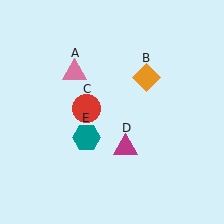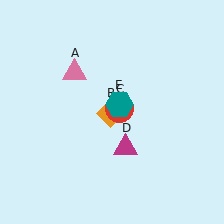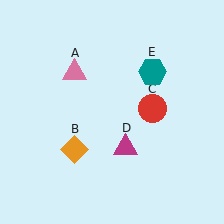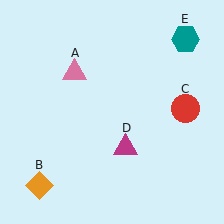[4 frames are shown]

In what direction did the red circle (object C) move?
The red circle (object C) moved right.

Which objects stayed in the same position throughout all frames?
Pink triangle (object A) and magenta triangle (object D) remained stationary.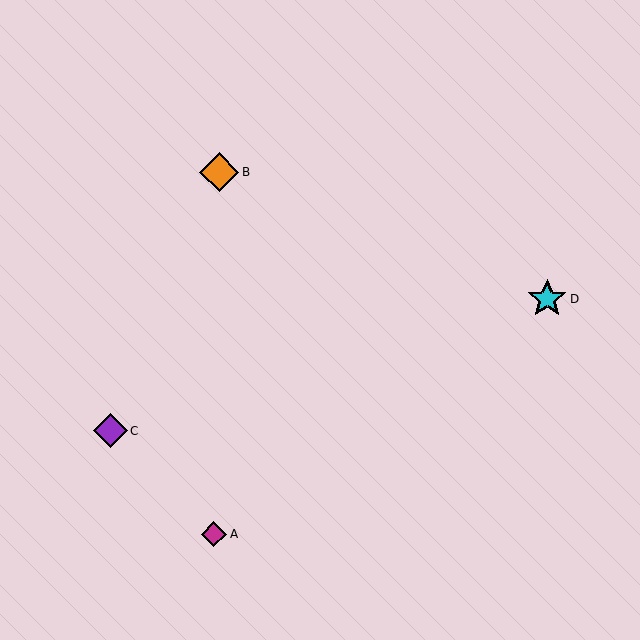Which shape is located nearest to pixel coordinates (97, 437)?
The purple diamond (labeled C) at (110, 431) is nearest to that location.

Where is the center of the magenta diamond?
The center of the magenta diamond is at (214, 534).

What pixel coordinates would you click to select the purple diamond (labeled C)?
Click at (110, 431) to select the purple diamond C.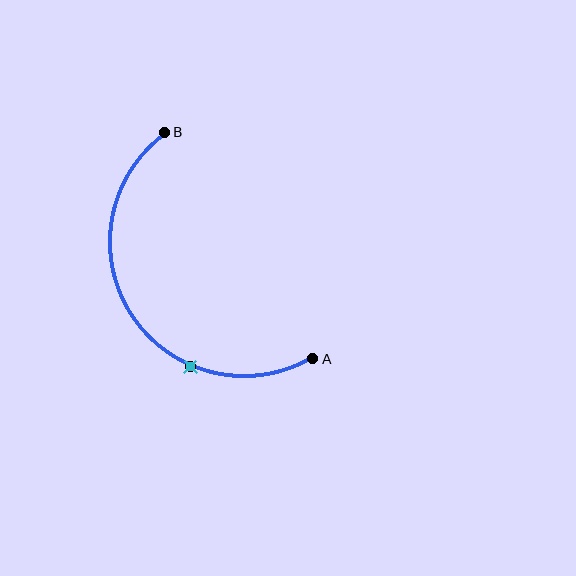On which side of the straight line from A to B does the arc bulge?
The arc bulges to the left of the straight line connecting A and B.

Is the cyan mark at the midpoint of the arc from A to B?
No. The cyan mark lies on the arc but is closer to endpoint A. The arc midpoint would be at the point on the curve equidistant along the arc from both A and B.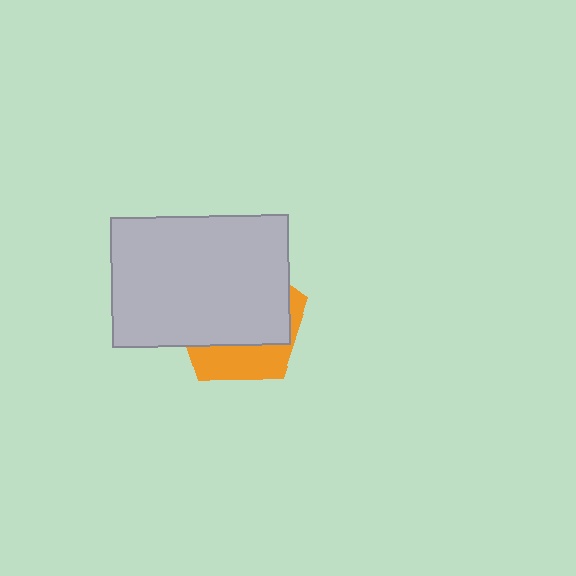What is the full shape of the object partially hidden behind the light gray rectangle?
The partially hidden object is an orange pentagon.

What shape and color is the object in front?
The object in front is a light gray rectangle.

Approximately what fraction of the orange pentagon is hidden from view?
Roughly 69% of the orange pentagon is hidden behind the light gray rectangle.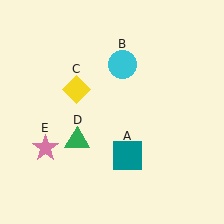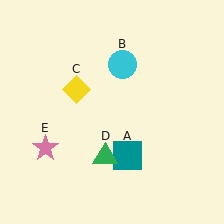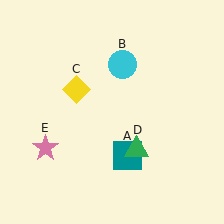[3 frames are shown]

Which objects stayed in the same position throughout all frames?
Teal square (object A) and cyan circle (object B) and yellow diamond (object C) and pink star (object E) remained stationary.